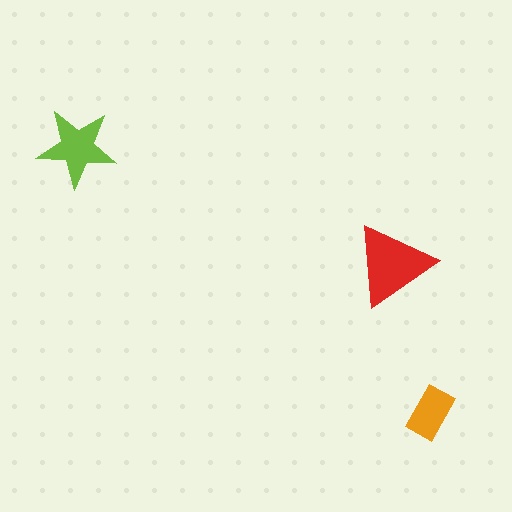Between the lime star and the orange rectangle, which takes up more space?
The lime star.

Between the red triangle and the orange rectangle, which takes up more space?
The red triangle.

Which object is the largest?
The red triangle.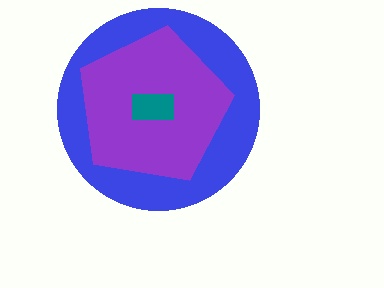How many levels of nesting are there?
3.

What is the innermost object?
The teal rectangle.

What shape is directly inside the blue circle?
The purple pentagon.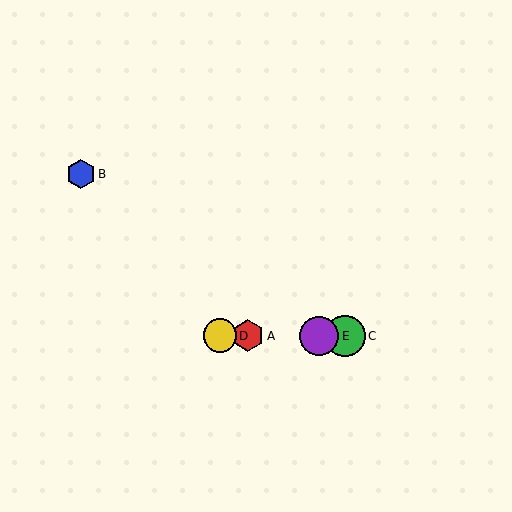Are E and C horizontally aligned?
Yes, both are at y≈336.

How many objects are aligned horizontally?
4 objects (A, C, D, E) are aligned horizontally.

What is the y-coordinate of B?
Object B is at y≈174.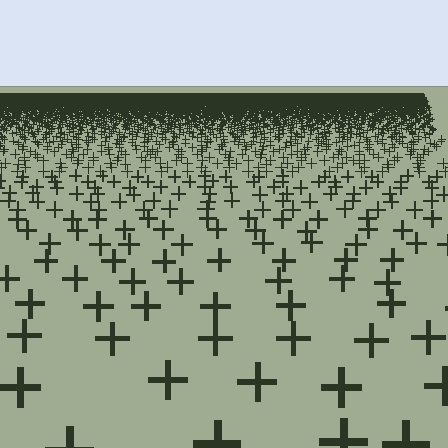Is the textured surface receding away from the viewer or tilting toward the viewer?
The surface is receding away from the viewer. Texture elements get smaller and denser toward the top.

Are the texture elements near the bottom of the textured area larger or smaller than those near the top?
Larger. Near the bottom, elements are closer to the viewer and appear at a bigger on-screen size.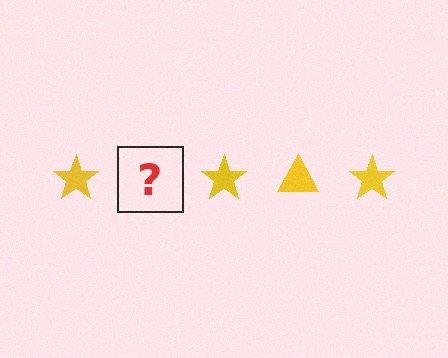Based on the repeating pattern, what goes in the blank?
The blank should be a yellow triangle.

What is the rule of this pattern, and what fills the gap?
The rule is that the pattern cycles through star, triangle shapes in yellow. The gap should be filled with a yellow triangle.